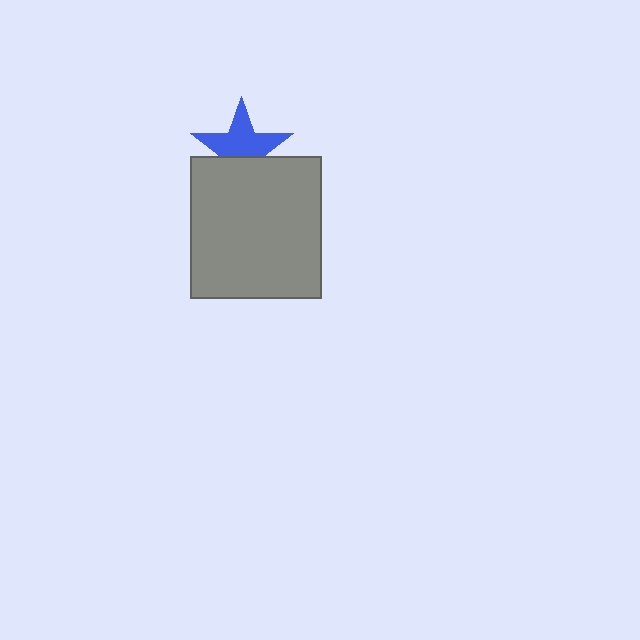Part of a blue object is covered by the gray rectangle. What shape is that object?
It is a star.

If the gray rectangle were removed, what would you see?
You would see the complete blue star.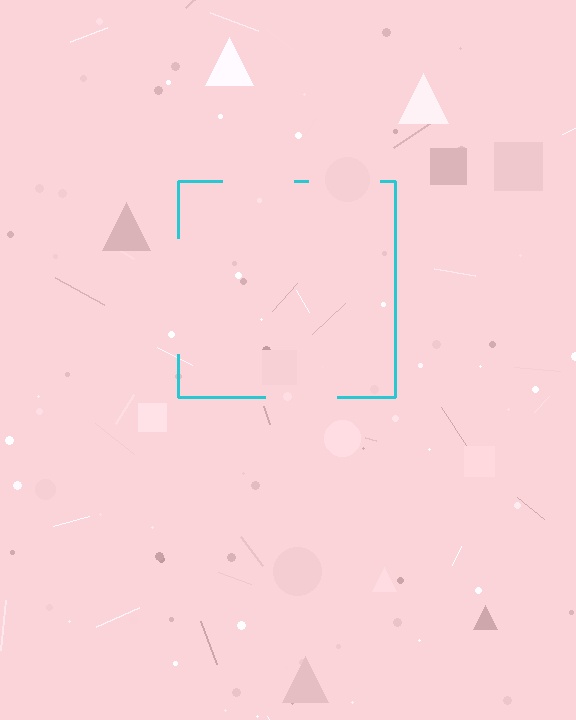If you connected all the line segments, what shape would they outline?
They would outline a square.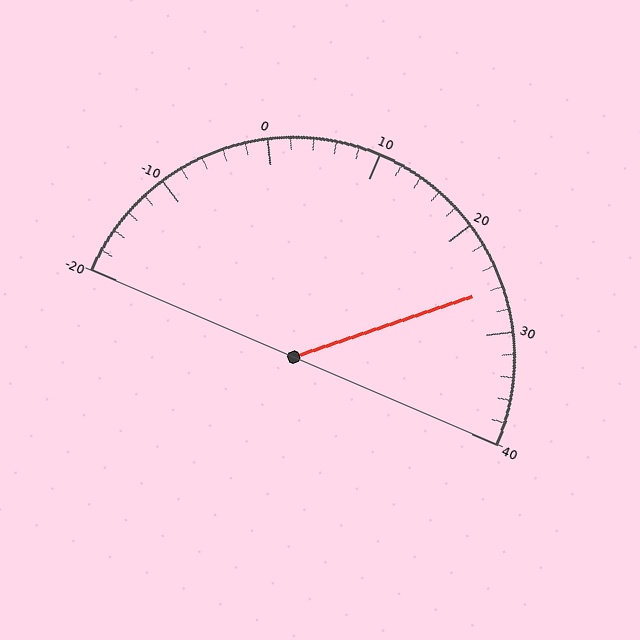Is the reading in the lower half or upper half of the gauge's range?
The reading is in the upper half of the range (-20 to 40).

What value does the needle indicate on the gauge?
The needle indicates approximately 26.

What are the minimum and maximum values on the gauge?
The gauge ranges from -20 to 40.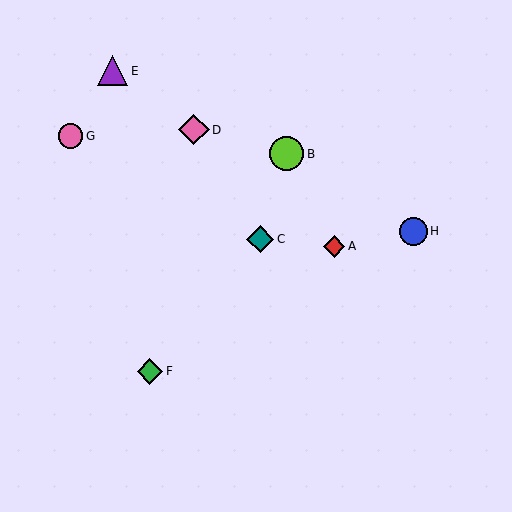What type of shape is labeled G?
Shape G is a pink circle.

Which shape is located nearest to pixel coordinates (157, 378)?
The green diamond (labeled F) at (150, 371) is nearest to that location.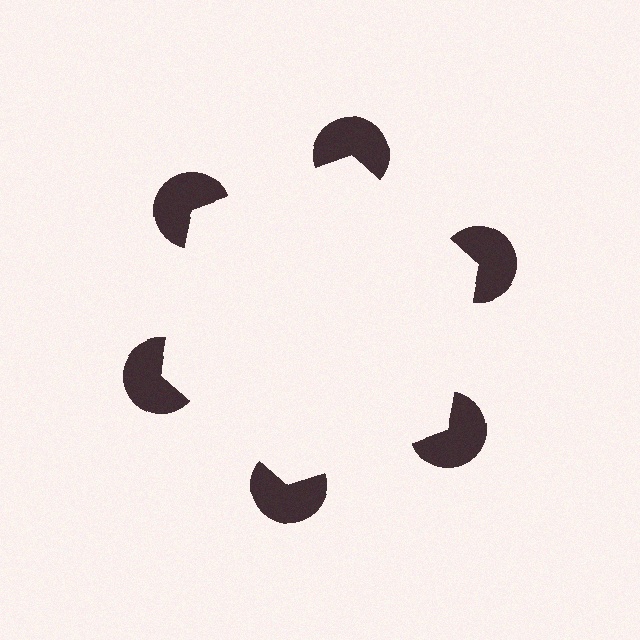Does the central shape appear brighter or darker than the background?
It typically appears slightly brighter than the background, even though no actual brightness change is drawn.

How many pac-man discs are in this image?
There are 6 — one at each vertex of the illusory hexagon.